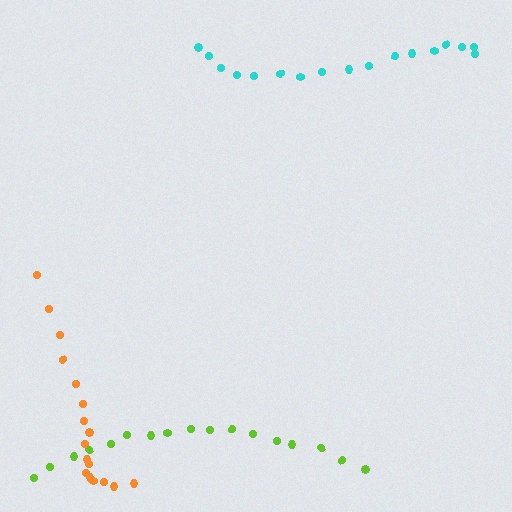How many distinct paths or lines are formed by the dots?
There are 3 distinct paths.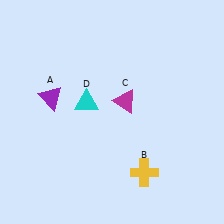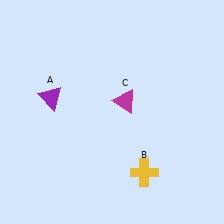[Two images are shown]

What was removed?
The cyan triangle (D) was removed in Image 2.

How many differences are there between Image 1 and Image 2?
There is 1 difference between the two images.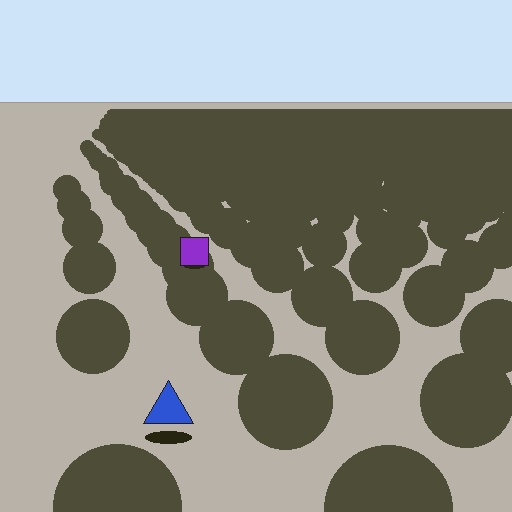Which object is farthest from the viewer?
The purple square is farthest from the viewer. It appears smaller and the ground texture around it is denser.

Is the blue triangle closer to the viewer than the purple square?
Yes. The blue triangle is closer — you can tell from the texture gradient: the ground texture is coarser near it.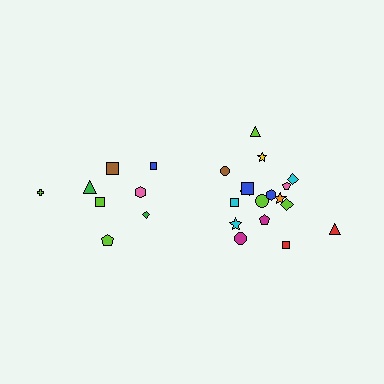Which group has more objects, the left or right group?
The right group.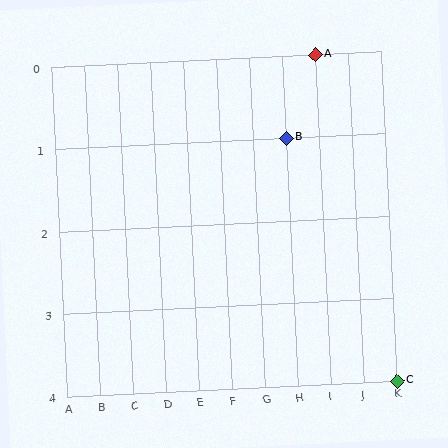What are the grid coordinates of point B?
Point B is at grid coordinates (H, 1).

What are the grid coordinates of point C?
Point C is at grid coordinates (K, 4).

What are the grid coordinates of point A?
Point A is at grid coordinates (I, 0).